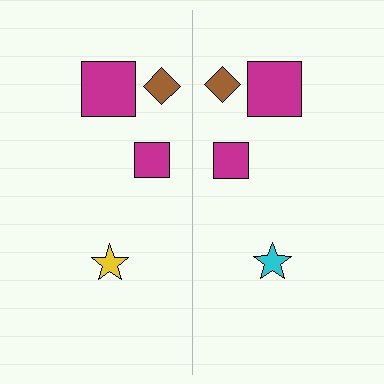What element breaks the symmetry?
The cyan star on the right side breaks the symmetry — its mirror counterpart is yellow.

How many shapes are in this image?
There are 8 shapes in this image.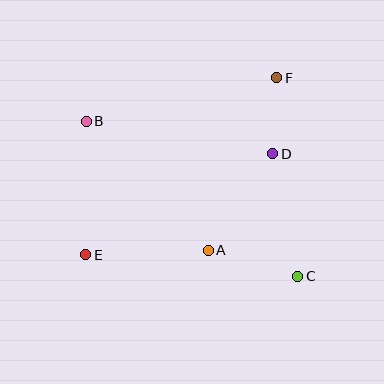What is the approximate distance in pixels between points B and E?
The distance between B and E is approximately 134 pixels.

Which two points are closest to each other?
Points D and F are closest to each other.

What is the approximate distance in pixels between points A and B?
The distance between A and B is approximately 178 pixels.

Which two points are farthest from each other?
Points B and C are farthest from each other.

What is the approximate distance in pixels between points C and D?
The distance between C and D is approximately 125 pixels.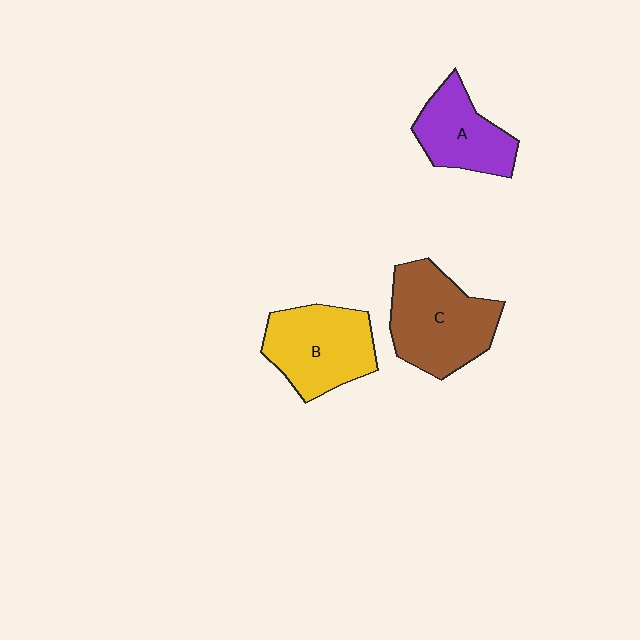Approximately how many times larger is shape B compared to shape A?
Approximately 1.3 times.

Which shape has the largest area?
Shape C (brown).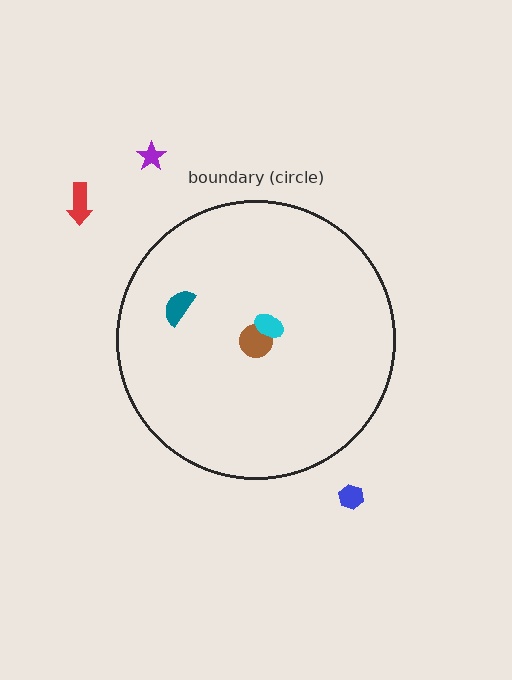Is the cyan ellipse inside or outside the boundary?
Inside.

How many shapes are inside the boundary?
3 inside, 3 outside.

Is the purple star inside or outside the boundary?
Outside.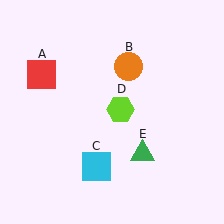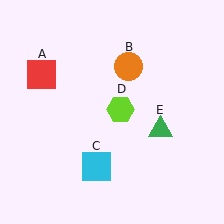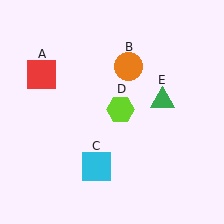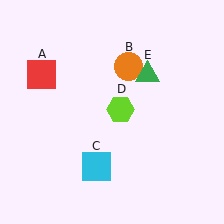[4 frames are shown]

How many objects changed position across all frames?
1 object changed position: green triangle (object E).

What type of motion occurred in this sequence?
The green triangle (object E) rotated counterclockwise around the center of the scene.